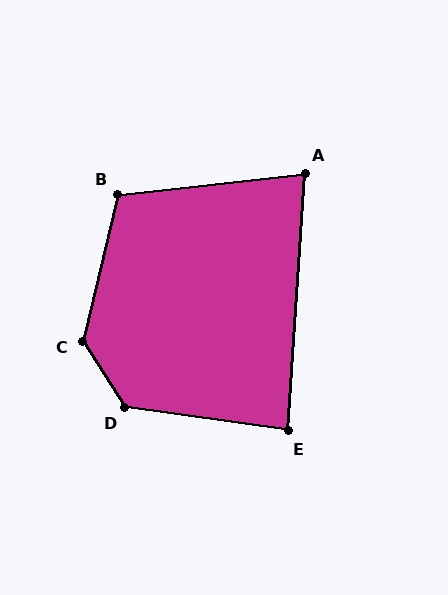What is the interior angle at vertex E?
Approximately 86 degrees (approximately right).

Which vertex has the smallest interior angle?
A, at approximately 80 degrees.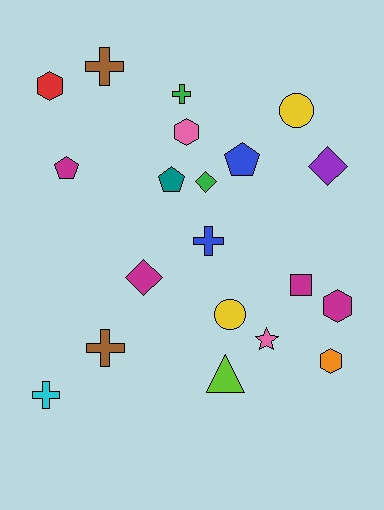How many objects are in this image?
There are 20 objects.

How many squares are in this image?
There is 1 square.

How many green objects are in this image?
There are 2 green objects.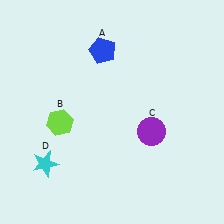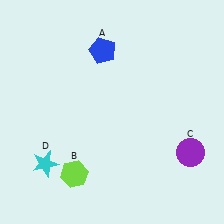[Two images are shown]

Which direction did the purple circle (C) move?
The purple circle (C) moved right.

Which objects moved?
The objects that moved are: the lime hexagon (B), the purple circle (C).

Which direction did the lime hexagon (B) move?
The lime hexagon (B) moved down.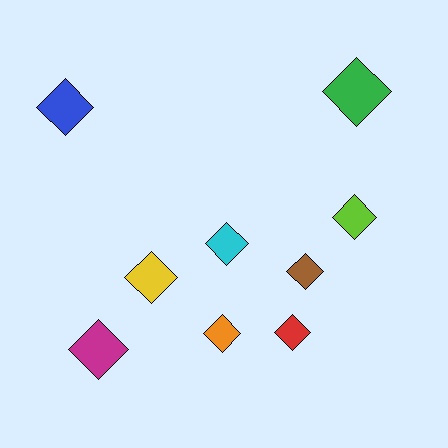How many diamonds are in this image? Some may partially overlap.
There are 9 diamonds.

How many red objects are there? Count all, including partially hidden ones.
There is 1 red object.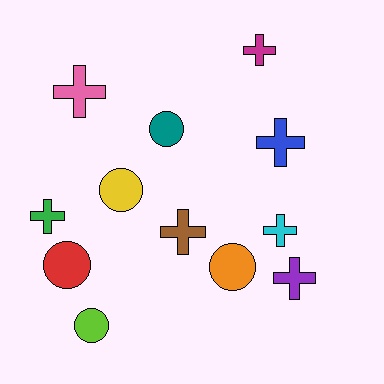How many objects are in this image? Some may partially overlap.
There are 12 objects.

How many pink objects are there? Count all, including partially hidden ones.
There is 1 pink object.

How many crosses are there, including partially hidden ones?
There are 7 crosses.